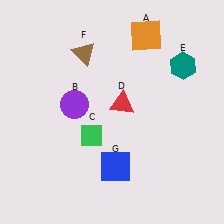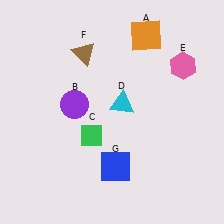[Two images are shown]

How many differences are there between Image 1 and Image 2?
There are 2 differences between the two images.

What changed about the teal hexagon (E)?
In Image 1, E is teal. In Image 2, it changed to pink.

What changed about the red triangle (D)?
In Image 1, D is red. In Image 2, it changed to cyan.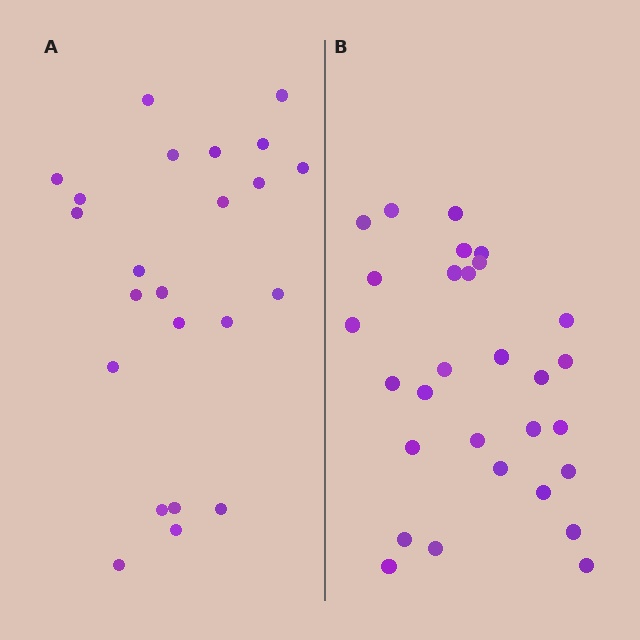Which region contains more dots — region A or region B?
Region B (the right region) has more dots.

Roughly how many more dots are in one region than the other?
Region B has about 6 more dots than region A.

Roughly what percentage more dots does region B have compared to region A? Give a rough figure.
About 25% more.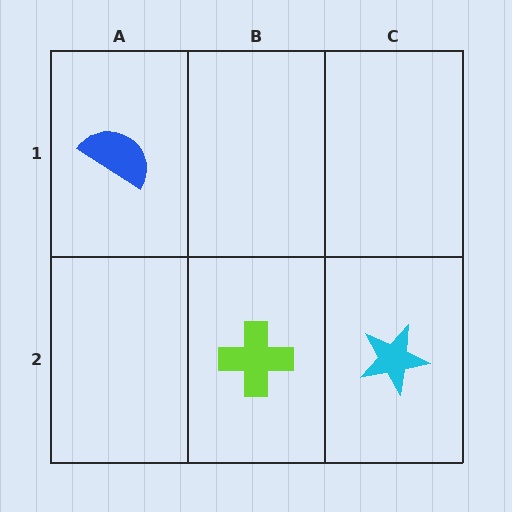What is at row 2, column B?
A lime cross.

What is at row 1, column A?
A blue semicircle.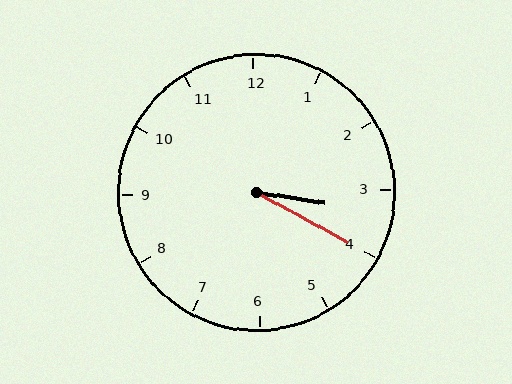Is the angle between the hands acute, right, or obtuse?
It is acute.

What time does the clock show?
3:20.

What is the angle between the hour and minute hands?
Approximately 20 degrees.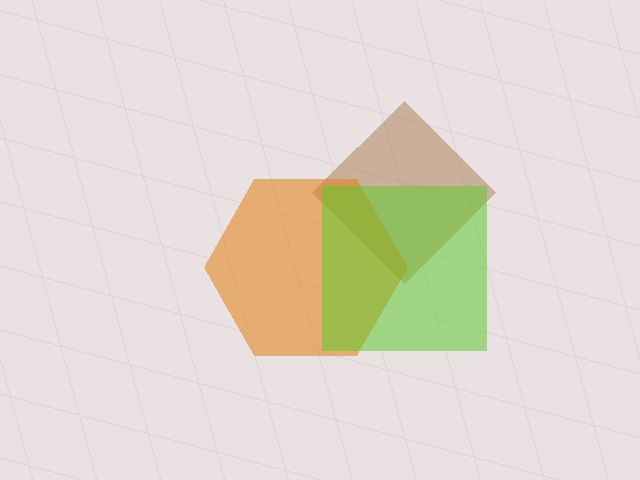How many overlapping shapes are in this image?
There are 3 overlapping shapes in the image.